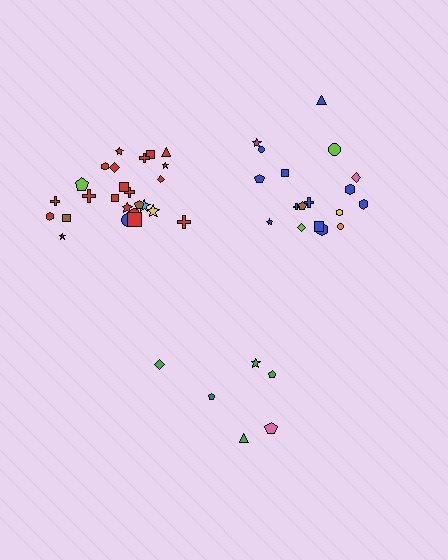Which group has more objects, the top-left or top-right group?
The top-left group.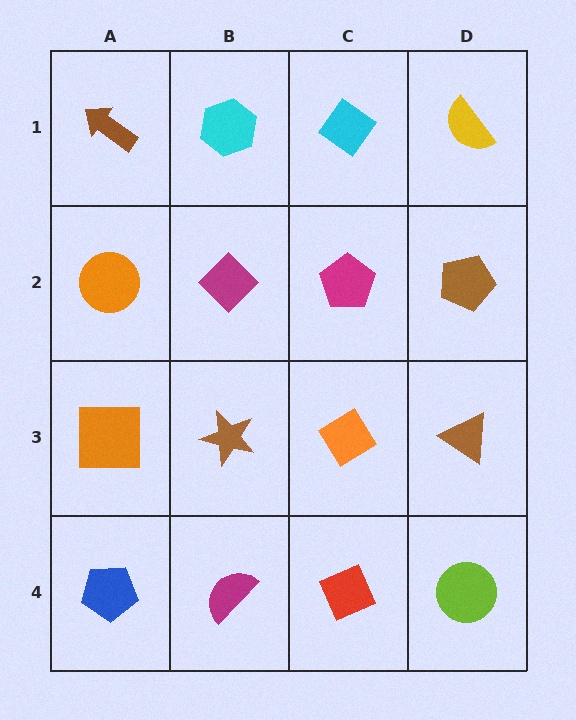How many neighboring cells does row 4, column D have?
2.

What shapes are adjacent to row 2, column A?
A brown arrow (row 1, column A), an orange square (row 3, column A), a magenta diamond (row 2, column B).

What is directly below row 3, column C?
A red diamond.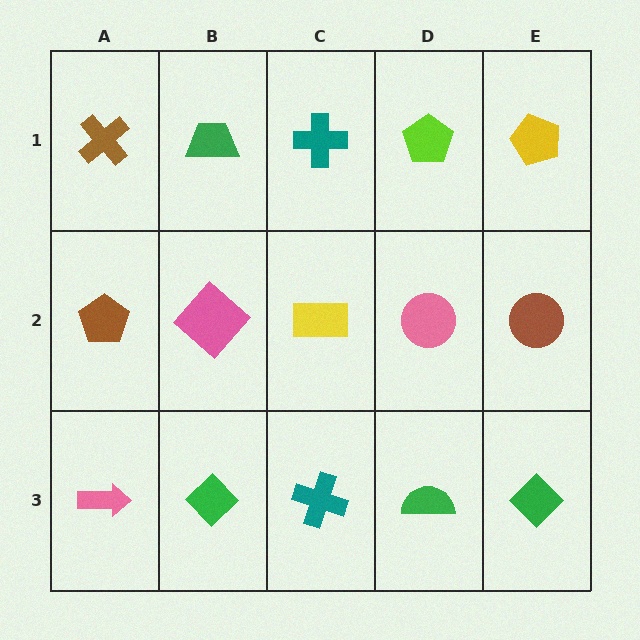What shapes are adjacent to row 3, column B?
A pink diamond (row 2, column B), a pink arrow (row 3, column A), a teal cross (row 3, column C).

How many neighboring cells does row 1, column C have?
3.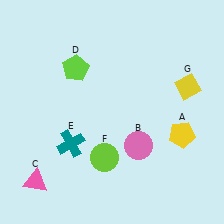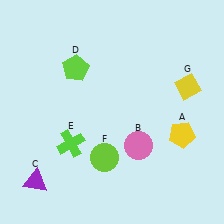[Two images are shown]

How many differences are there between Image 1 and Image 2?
There are 2 differences between the two images.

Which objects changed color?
C changed from pink to purple. E changed from teal to lime.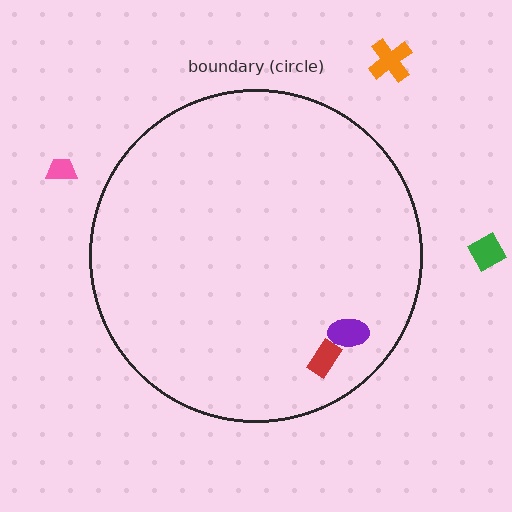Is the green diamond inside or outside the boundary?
Outside.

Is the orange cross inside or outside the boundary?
Outside.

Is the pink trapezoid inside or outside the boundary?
Outside.